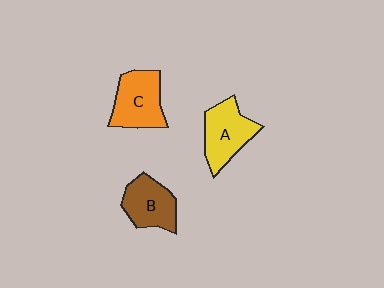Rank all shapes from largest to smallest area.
From largest to smallest: C (orange), A (yellow), B (brown).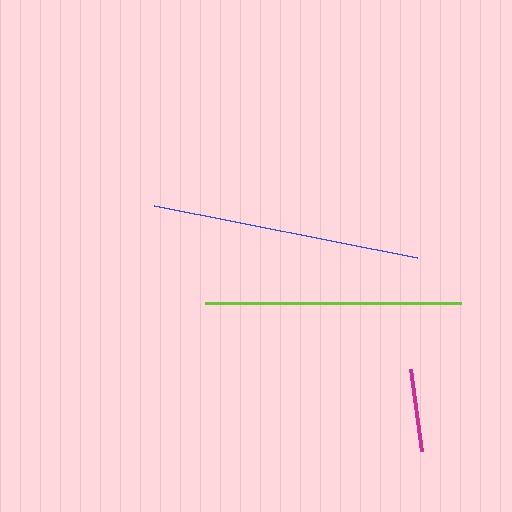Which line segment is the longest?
The blue line is the longest at approximately 268 pixels.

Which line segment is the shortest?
The magenta line is the shortest at approximately 83 pixels.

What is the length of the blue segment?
The blue segment is approximately 268 pixels long.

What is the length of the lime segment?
The lime segment is approximately 256 pixels long.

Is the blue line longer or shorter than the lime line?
The blue line is longer than the lime line.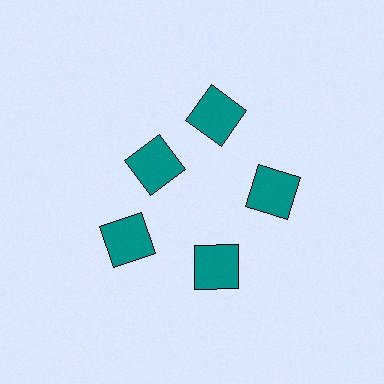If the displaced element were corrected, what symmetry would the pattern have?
It would have 5-fold rotational symmetry — the pattern would map onto itself every 72 degrees.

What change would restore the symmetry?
The symmetry would be restored by moving it outward, back onto the ring so that all 5 squares sit at equal angles and equal distance from the center.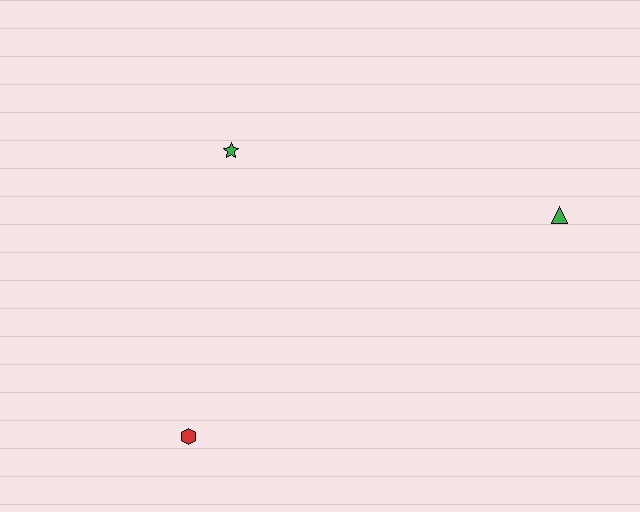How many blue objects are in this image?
There are no blue objects.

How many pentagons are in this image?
There are no pentagons.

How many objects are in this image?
There are 3 objects.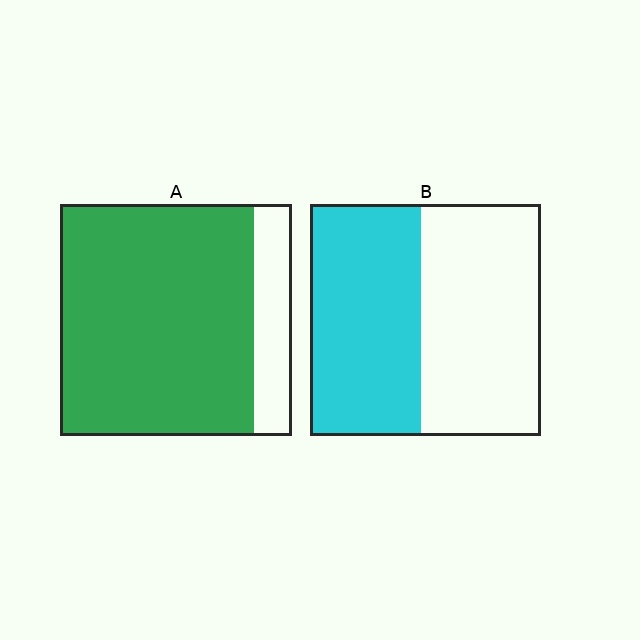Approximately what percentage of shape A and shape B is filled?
A is approximately 85% and B is approximately 50%.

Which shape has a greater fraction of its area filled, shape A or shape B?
Shape A.